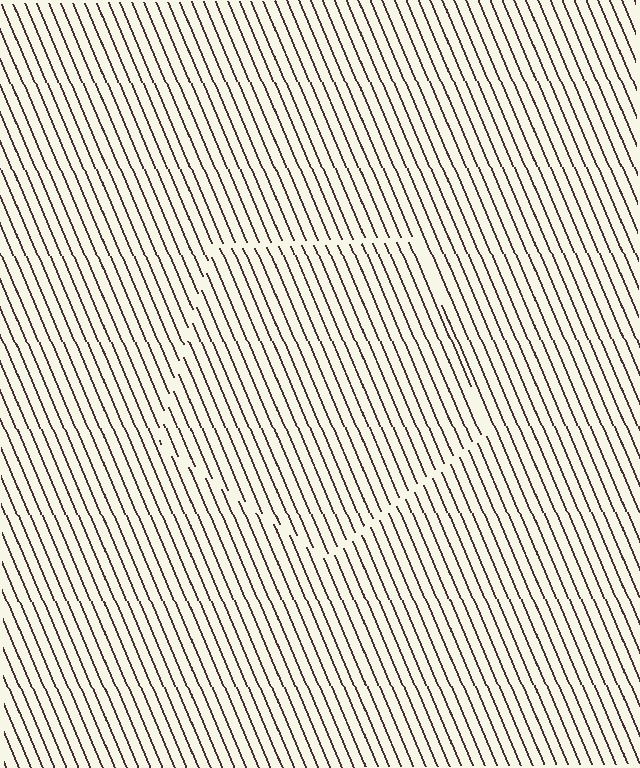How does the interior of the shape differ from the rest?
The interior of the shape contains the same grating, shifted by half a period — the contour is defined by the phase discontinuity where line-ends from the inner and outer gratings abut.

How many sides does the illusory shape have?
5 sides — the line-ends trace a pentagon.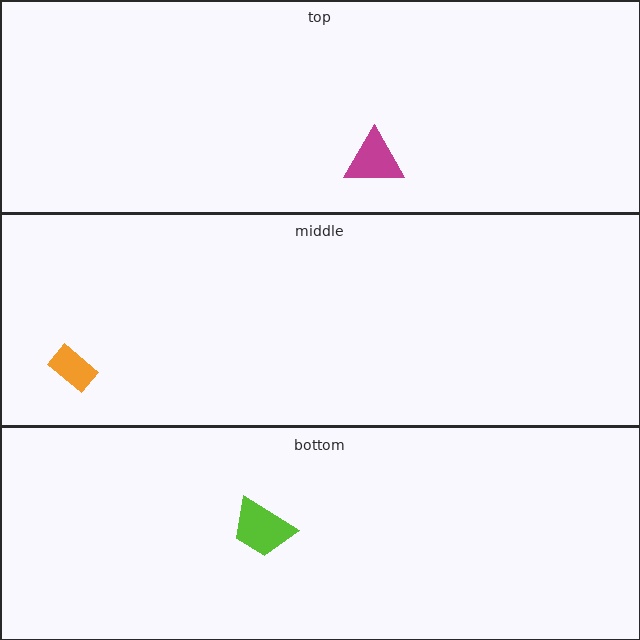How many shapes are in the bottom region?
1.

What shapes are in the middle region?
The orange rectangle.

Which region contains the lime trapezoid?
The bottom region.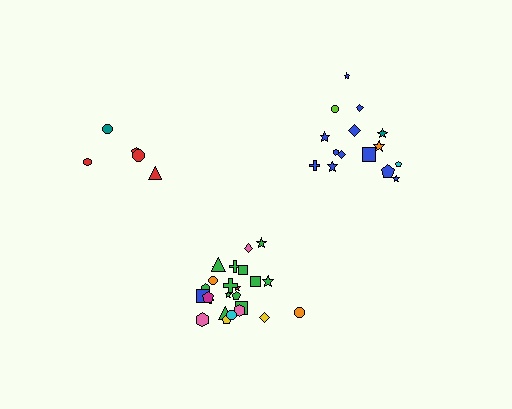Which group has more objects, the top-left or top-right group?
The top-right group.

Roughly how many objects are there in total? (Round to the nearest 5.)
Roughly 45 objects in total.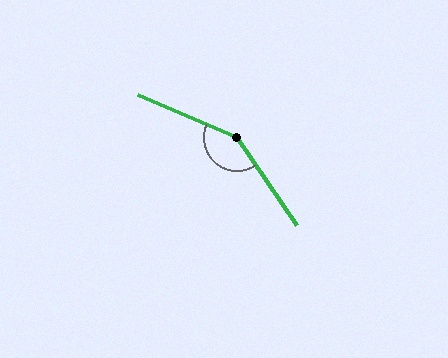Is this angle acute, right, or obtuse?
It is obtuse.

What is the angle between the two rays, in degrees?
Approximately 147 degrees.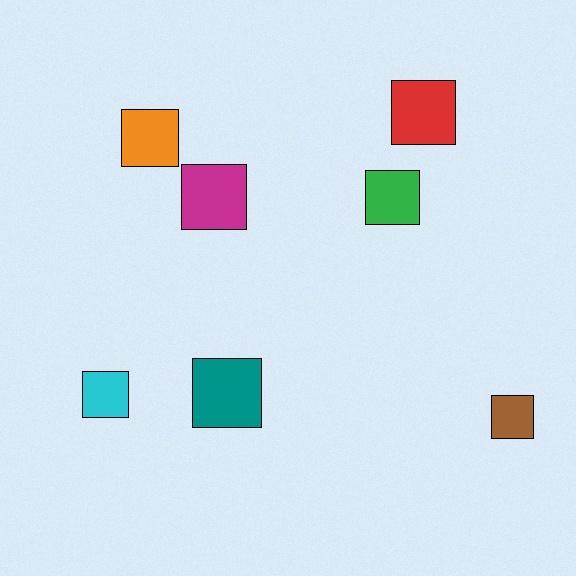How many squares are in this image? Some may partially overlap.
There are 7 squares.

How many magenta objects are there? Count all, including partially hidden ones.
There is 1 magenta object.